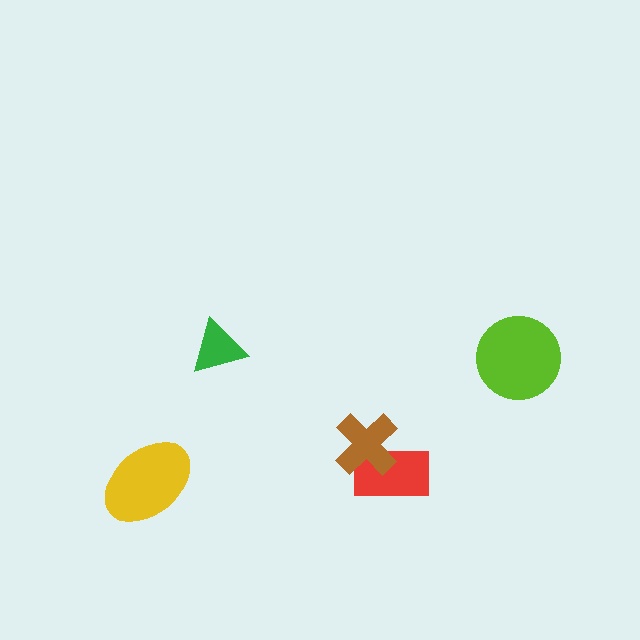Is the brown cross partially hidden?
No, no other shape covers it.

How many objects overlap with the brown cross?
1 object overlaps with the brown cross.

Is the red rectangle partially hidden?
Yes, it is partially covered by another shape.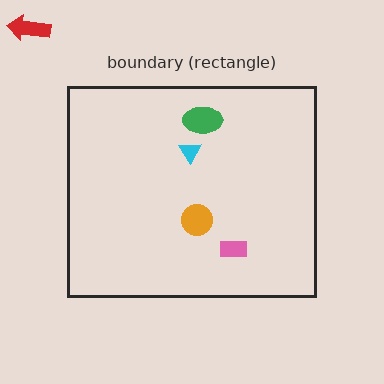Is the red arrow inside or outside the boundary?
Outside.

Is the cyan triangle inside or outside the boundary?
Inside.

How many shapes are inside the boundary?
4 inside, 1 outside.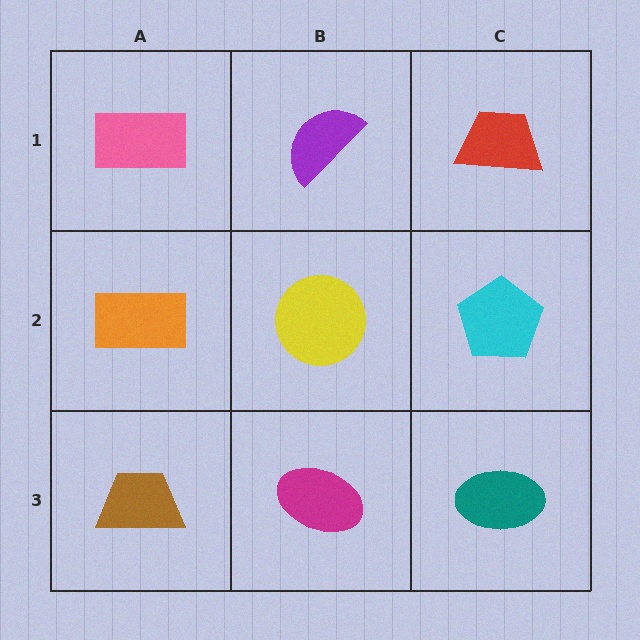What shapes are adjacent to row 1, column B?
A yellow circle (row 2, column B), a pink rectangle (row 1, column A), a red trapezoid (row 1, column C).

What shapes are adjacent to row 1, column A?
An orange rectangle (row 2, column A), a purple semicircle (row 1, column B).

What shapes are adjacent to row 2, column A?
A pink rectangle (row 1, column A), a brown trapezoid (row 3, column A), a yellow circle (row 2, column B).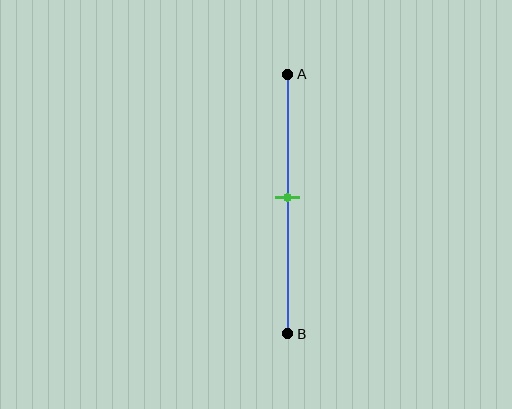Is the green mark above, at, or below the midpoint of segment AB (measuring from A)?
The green mark is approximately at the midpoint of segment AB.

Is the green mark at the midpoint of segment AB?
Yes, the mark is approximately at the midpoint.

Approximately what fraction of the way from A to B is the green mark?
The green mark is approximately 45% of the way from A to B.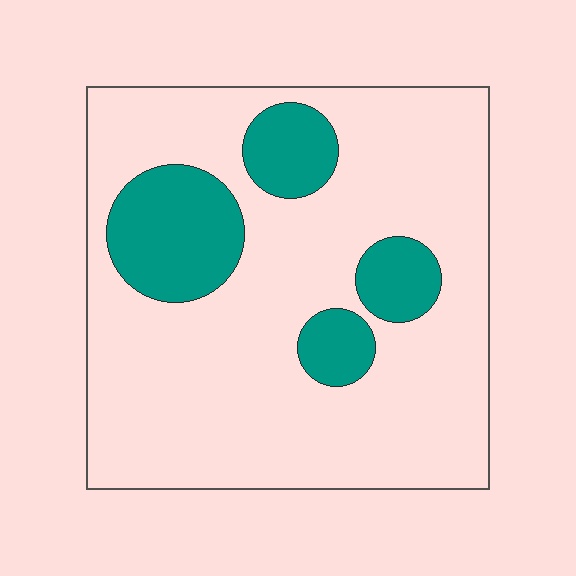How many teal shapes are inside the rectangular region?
4.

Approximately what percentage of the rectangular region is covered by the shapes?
Approximately 20%.